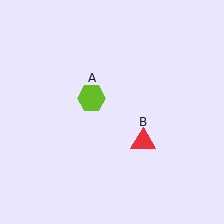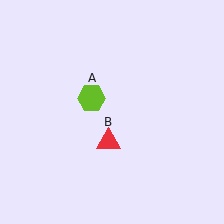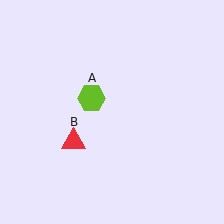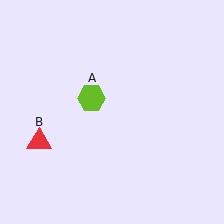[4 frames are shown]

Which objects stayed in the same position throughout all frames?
Lime hexagon (object A) remained stationary.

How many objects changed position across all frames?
1 object changed position: red triangle (object B).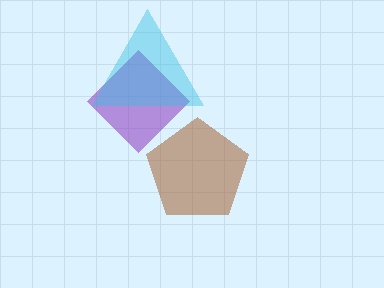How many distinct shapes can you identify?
There are 3 distinct shapes: a brown pentagon, a purple diamond, a cyan triangle.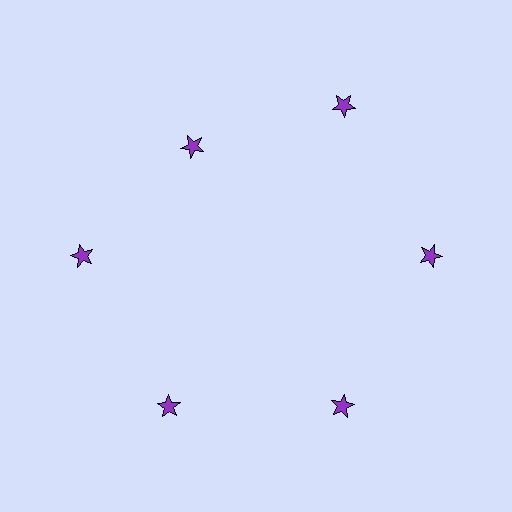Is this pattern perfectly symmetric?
No. The 6 purple stars are arranged in a ring, but one element near the 11 o'clock position is pulled inward toward the center, breaking the 6-fold rotational symmetry.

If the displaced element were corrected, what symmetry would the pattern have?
It would have 6-fold rotational symmetry — the pattern would map onto itself every 60 degrees.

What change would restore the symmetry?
The symmetry would be restored by moving it outward, back onto the ring so that all 6 stars sit at equal angles and equal distance from the center.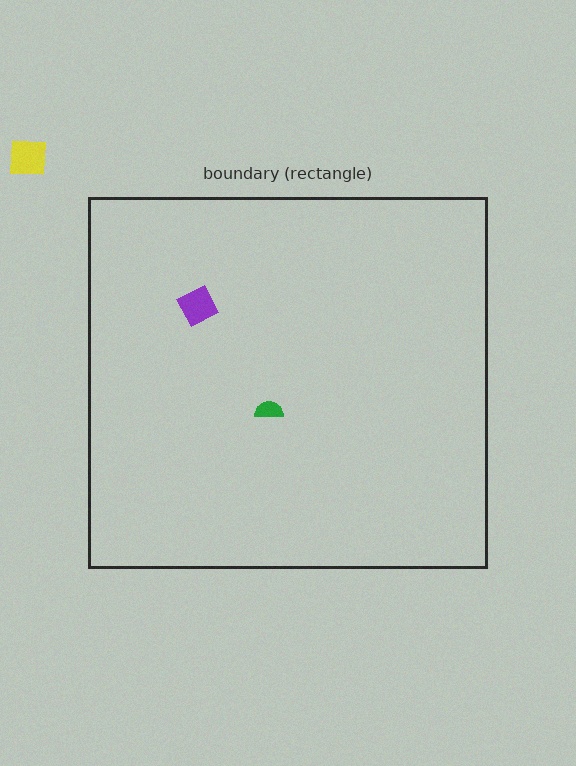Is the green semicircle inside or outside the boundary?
Inside.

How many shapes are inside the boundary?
2 inside, 1 outside.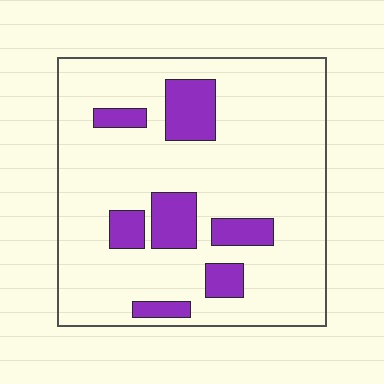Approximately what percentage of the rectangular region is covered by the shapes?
Approximately 15%.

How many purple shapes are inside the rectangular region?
7.